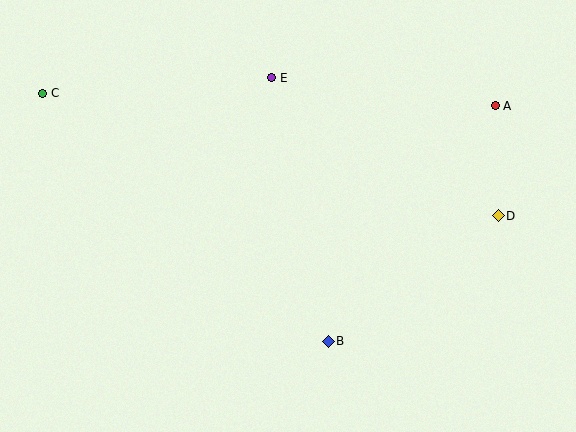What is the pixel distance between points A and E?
The distance between A and E is 225 pixels.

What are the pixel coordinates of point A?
Point A is at (495, 106).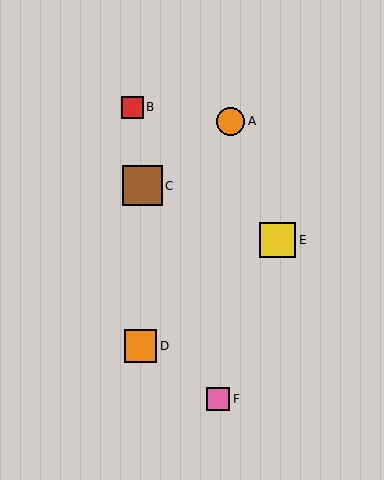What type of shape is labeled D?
Shape D is an orange square.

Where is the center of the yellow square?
The center of the yellow square is at (278, 240).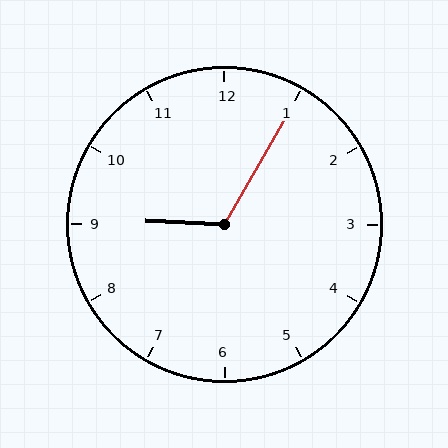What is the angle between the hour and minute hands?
Approximately 118 degrees.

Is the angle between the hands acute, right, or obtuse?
It is obtuse.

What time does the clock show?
9:05.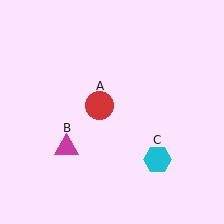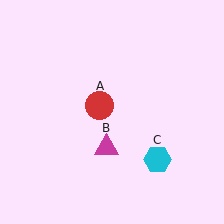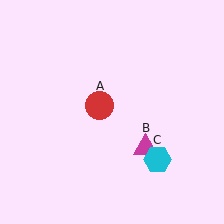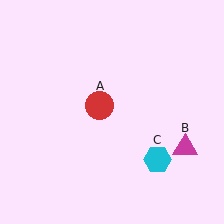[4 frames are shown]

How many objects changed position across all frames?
1 object changed position: magenta triangle (object B).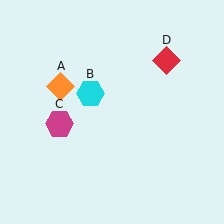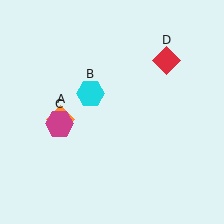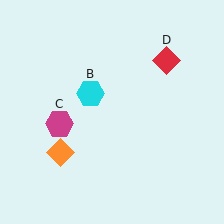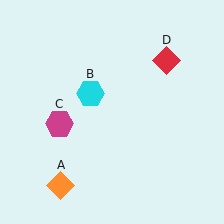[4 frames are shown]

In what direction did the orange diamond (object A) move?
The orange diamond (object A) moved down.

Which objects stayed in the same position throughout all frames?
Cyan hexagon (object B) and magenta hexagon (object C) and red diamond (object D) remained stationary.